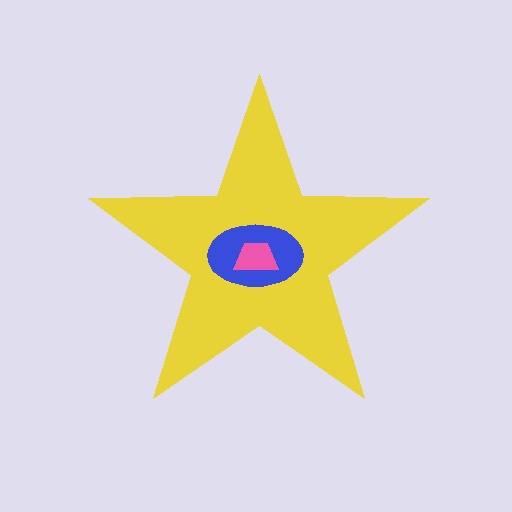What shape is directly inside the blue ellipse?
The pink trapezoid.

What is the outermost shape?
The yellow star.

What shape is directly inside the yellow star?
The blue ellipse.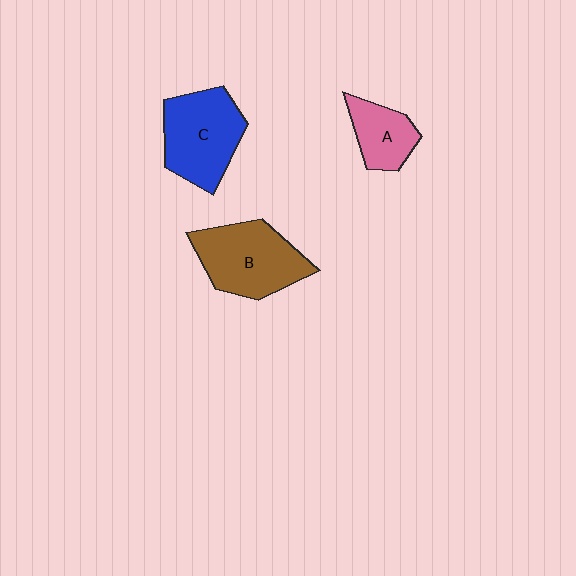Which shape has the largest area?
Shape B (brown).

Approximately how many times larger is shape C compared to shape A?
Approximately 1.8 times.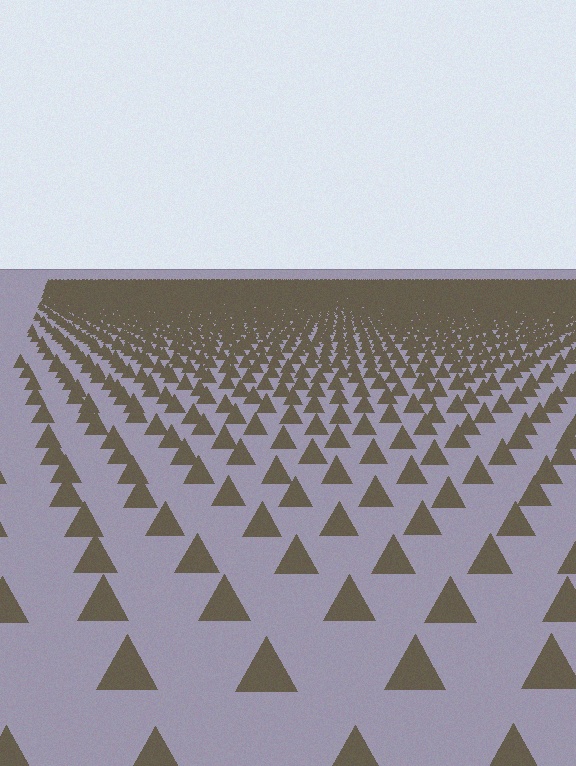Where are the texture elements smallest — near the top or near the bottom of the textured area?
Near the top.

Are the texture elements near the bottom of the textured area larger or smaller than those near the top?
Larger. Near the bottom, elements are closer to the viewer and appear at a bigger on-screen size.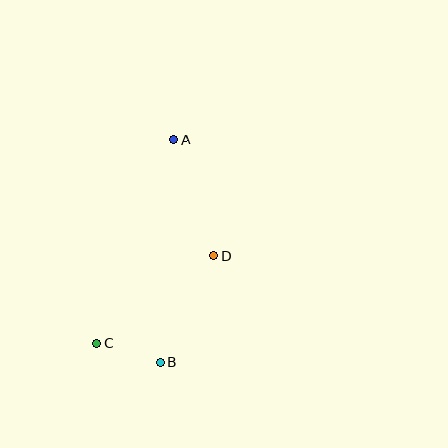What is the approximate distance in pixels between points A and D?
The distance between A and D is approximately 123 pixels.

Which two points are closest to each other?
Points B and C are closest to each other.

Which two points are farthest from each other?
Points A and B are farthest from each other.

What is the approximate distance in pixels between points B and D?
The distance between B and D is approximately 119 pixels.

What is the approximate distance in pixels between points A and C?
The distance between A and C is approximately 218 pixels.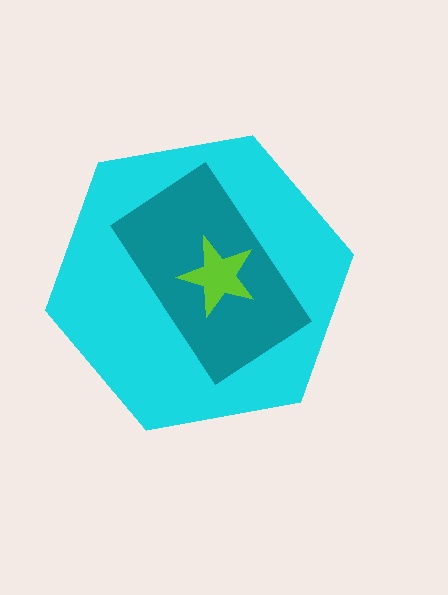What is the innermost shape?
The lime star.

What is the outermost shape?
The cyan hexagon.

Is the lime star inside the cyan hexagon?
Yes.